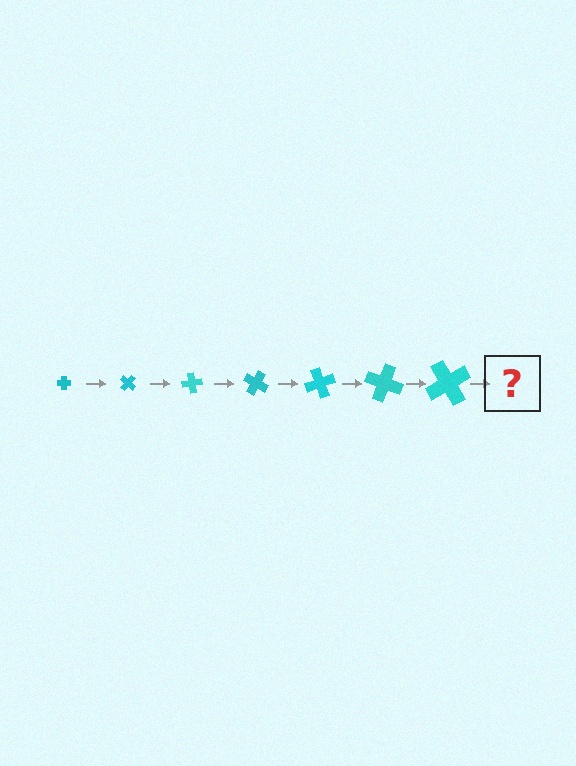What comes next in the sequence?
The next element should be a cross, larger than the previous one and rotated 280 degrees from the start.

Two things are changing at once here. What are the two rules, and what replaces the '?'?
The two rules are that the cross grows larger each step and it rotates 40 degrees each step. The '?' should be a cross, larger than the previous one and rotated 280 degrees from the start.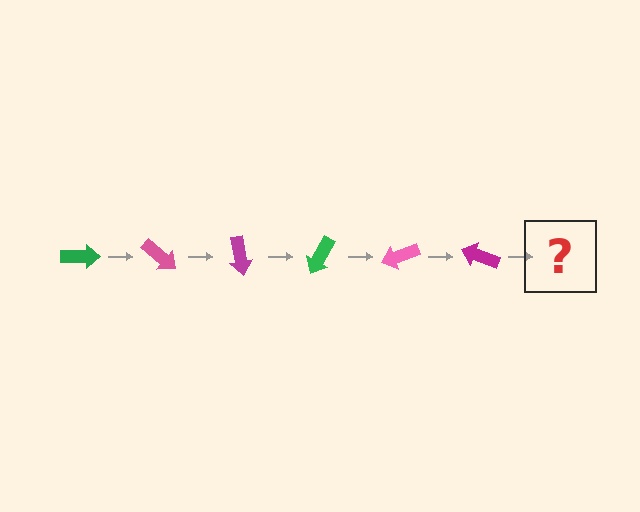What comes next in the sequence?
The next element should be a green arrow, rotated 240 degrees from the start.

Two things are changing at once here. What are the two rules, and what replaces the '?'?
The two rules are that it rotates 40 degrees each step and the color cycles through green, pink, and magenta. The '?' should be a green arrow, rotated 240 degrees from the start.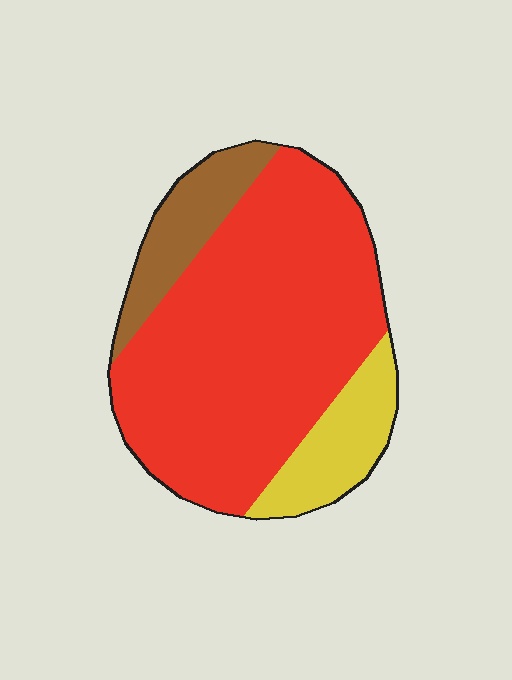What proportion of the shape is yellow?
Yellow takes up less than a sixth of the shape.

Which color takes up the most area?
Red, at roughly 75%.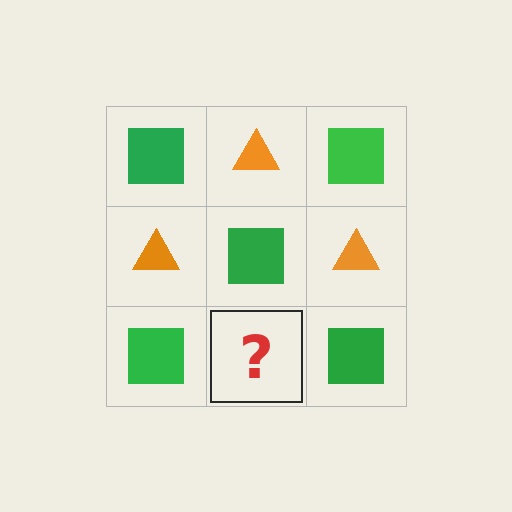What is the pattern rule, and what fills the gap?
The rule is that it alternates green square and orange triangle in a checkerboard pattern. The gap should be filled with an orange triangle.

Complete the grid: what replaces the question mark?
The question mark should be replaced with an orange triangle.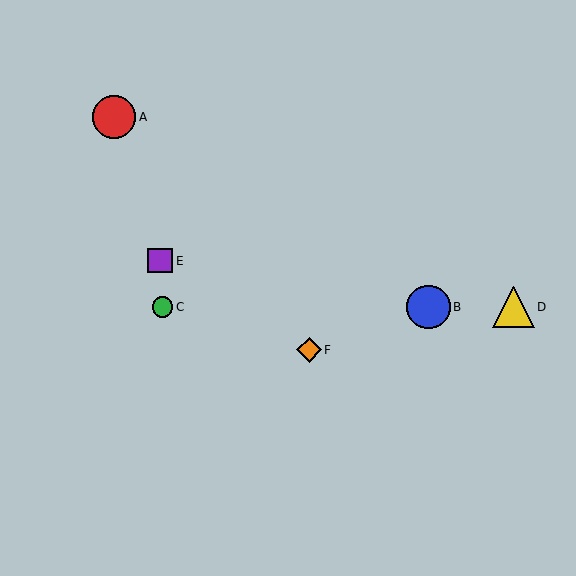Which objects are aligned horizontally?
Objects B, C, D are aligned horizontally.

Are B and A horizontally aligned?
No, B is at y≈307 and A is at y≈117.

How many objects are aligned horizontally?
3 objects (B, C, D) are aligned horizontally.